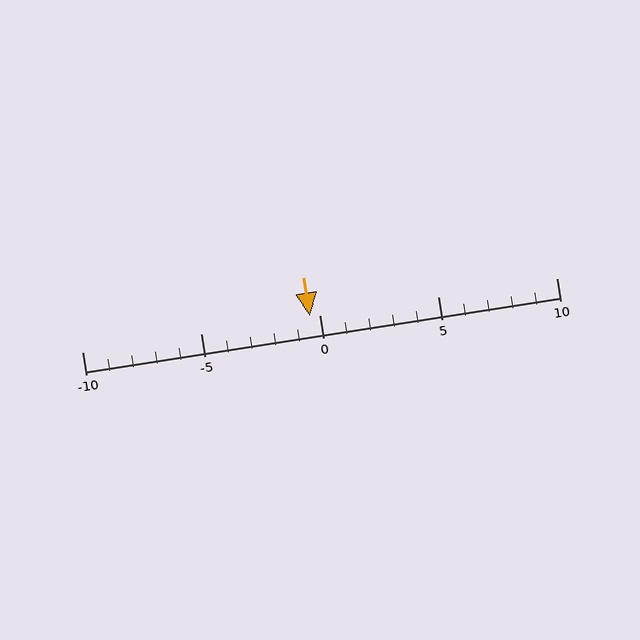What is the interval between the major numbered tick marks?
The major tick marks are spaced 5 units apart.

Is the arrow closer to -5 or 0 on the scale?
The arrow is closer to 0.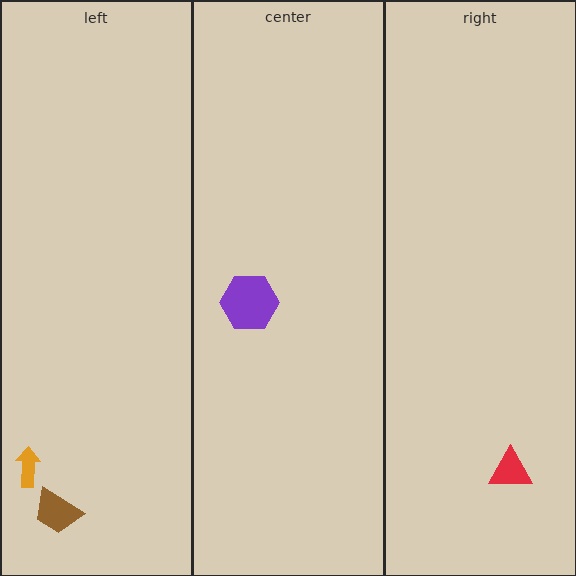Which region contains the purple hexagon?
The center region.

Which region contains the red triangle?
The right region.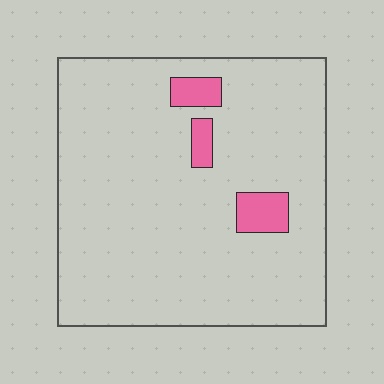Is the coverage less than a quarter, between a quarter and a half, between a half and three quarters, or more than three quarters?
Less than a quarter.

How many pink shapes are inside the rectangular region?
3.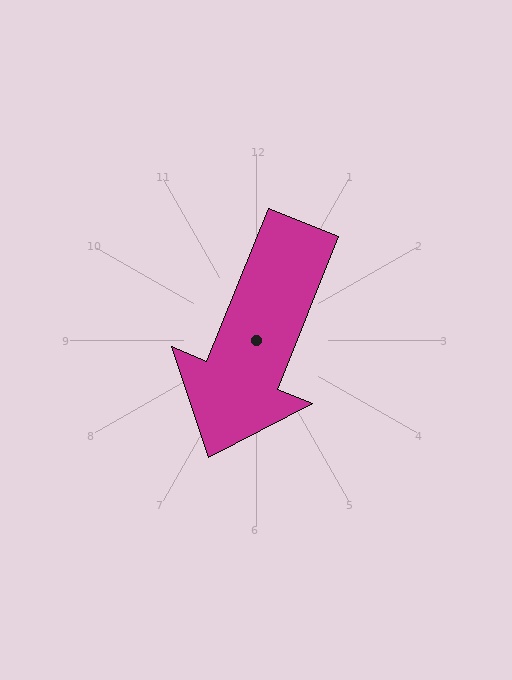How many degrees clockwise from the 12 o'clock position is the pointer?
Approximately 202 degrees.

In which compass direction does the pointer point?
South.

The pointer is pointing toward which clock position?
Roughly 7 o'clock.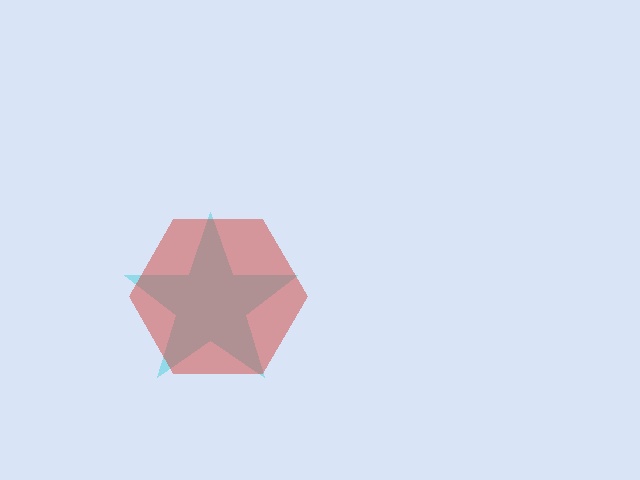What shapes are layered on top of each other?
The layered shapes are: a cyan star, a red hexagon.